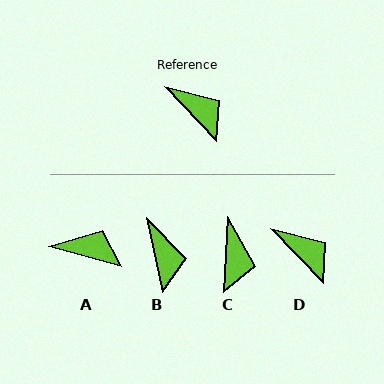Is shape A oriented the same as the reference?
No, it is off by about 31 degrees.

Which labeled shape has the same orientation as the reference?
D.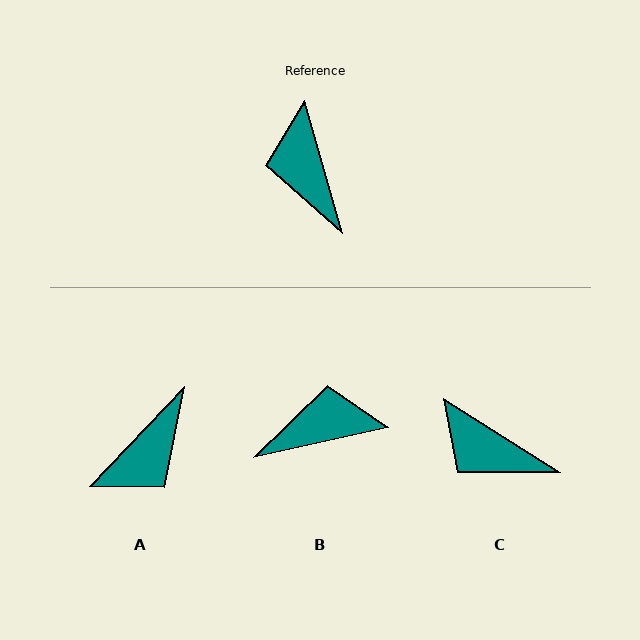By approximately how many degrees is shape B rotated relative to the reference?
Approximately 94 degrees clockwise.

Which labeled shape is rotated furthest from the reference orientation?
A, about 121 degrees away.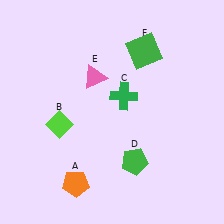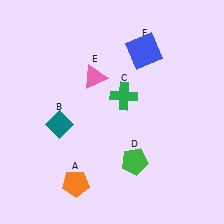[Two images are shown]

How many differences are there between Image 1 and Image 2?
There are 2 differences between the two images.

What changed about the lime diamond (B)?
In Image 1, B is lime. In Image 2, it changed to teal.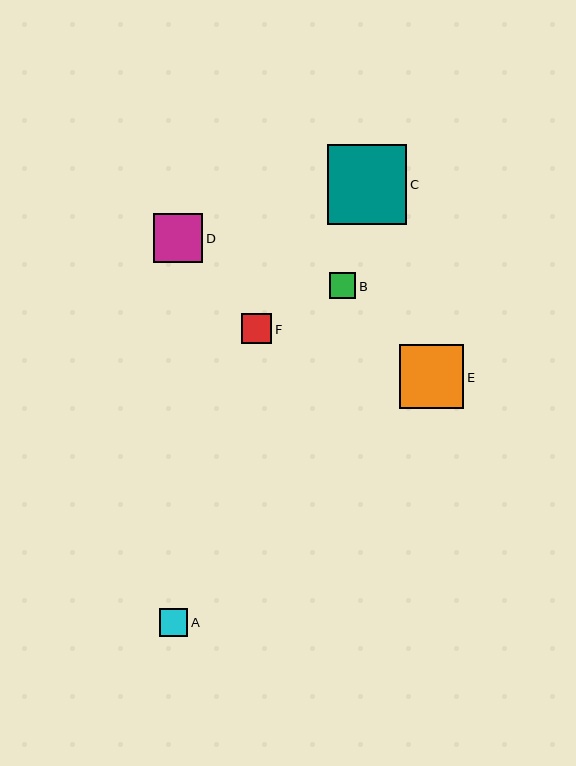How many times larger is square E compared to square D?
Square E is approximately 1.3 times the size of square D.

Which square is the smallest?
Square B is the smallest with a size of approximately 26 pixels.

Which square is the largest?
Square C is the largest with a size of approximately 80 pixels.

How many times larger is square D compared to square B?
Square D is approximately 1.9 times the size of square B.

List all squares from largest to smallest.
From largest to smallest: C, E, D, F, A, B.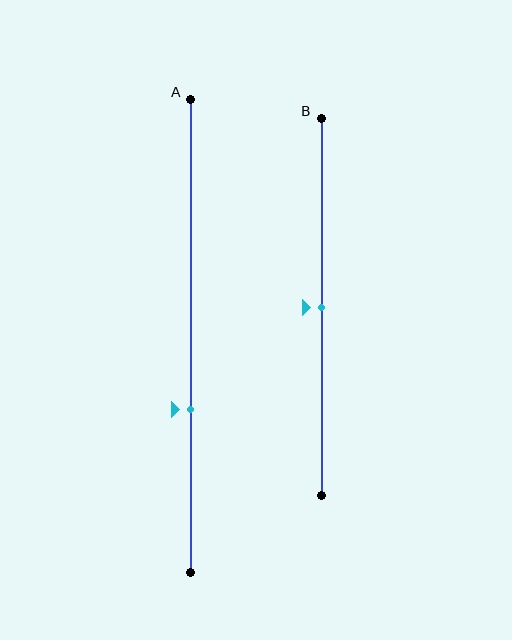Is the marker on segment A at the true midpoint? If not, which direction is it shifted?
No, the marker on segment A is shifted downward by about 16% of the segment length.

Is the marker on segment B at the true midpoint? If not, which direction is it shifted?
Yes, the marker on segment B is at the true midpoint.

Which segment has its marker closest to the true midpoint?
Segment B has its marker closest to the true midpoint.